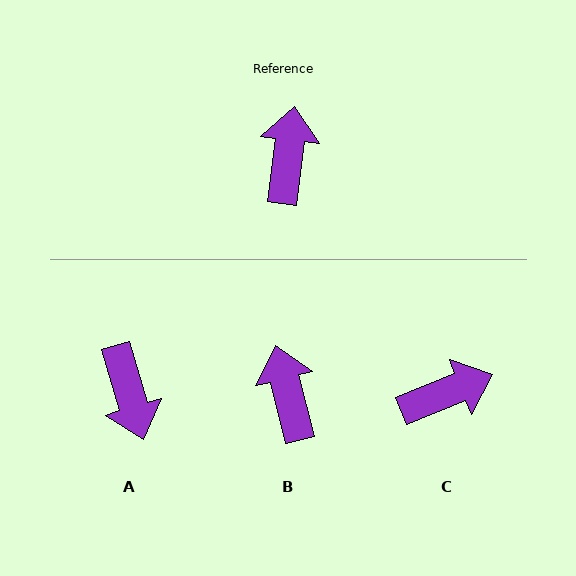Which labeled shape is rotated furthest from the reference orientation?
A, about 156 degrees away.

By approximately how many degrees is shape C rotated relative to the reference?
Approximately 61 degrees clockwise.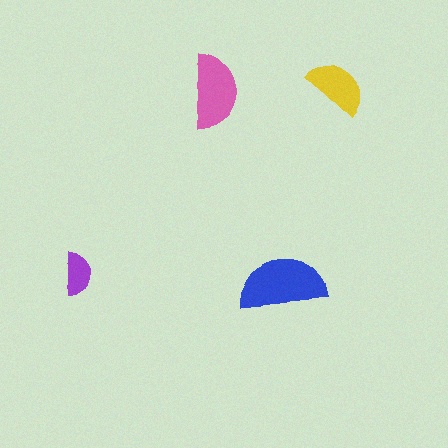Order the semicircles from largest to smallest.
the blue one, the pink one, the yellow one, the purple one.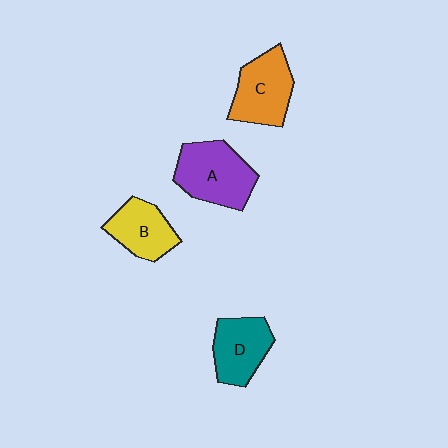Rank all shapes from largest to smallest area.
From largest to smallest: A (purple), C (orange), D (teal), B (yellow).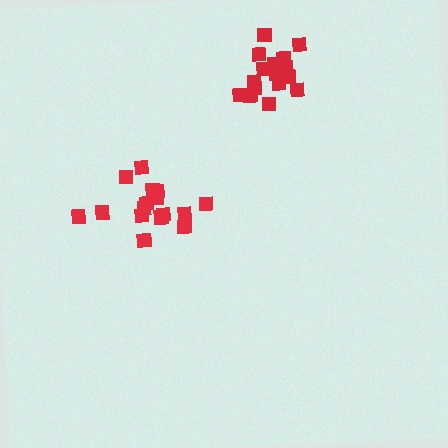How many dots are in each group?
Group 1: 17 dots, Group 2: 18 dots (35 total).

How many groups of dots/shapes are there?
There are 2 groups.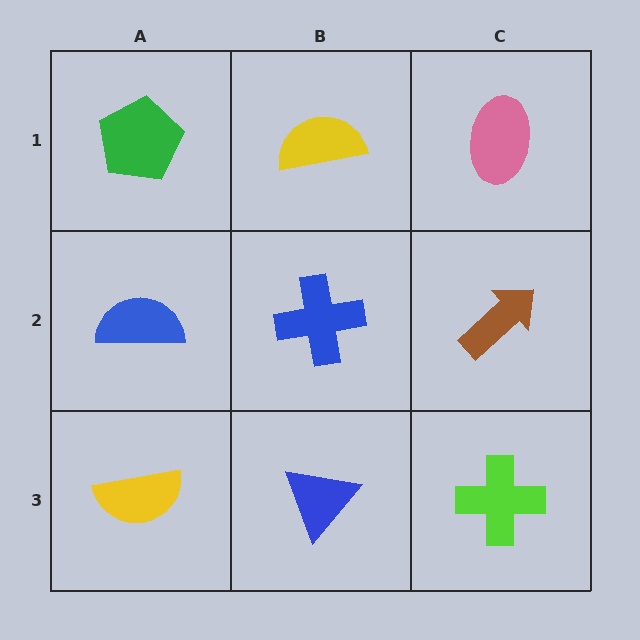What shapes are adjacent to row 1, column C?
A brown arrow (row 2, column C), a yellow semicircle (row 1, column B).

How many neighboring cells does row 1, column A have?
2.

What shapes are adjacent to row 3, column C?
A brown arrow (row 2, column C), a blue triangle (row 3, column B).